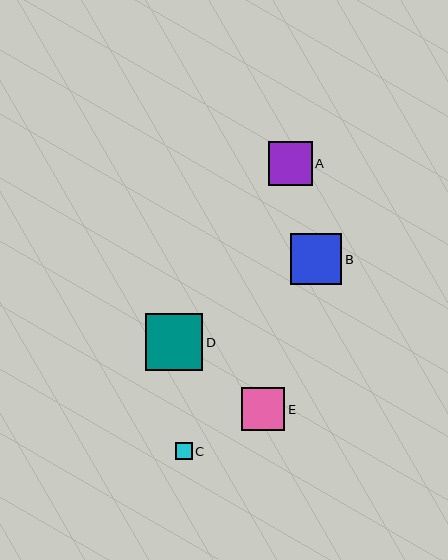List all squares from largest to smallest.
From largest to smallest: D, B, A, E, C.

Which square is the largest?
Square D is the largest with a size of approximately 57 pixels.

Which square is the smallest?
Square C is the smallest with a size of approximately 17 pixels.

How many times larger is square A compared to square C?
Square A is approximately 2.6 times the size of square C.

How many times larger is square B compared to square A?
Square B is approximately 1.2 times the size of square A.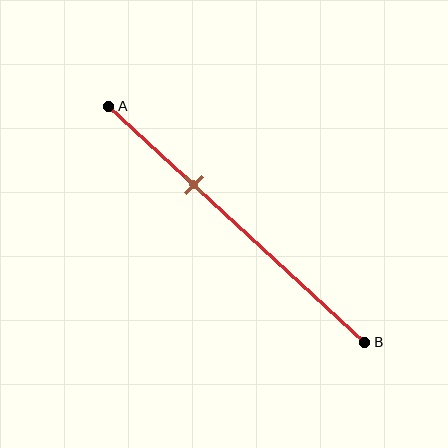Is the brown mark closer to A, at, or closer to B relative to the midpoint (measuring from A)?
The brown mark is closer to point A than the midpoint of segment AB.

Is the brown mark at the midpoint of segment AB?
No, the mark is at about 35% from A, not at the 50% midpoint.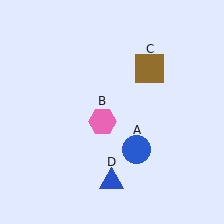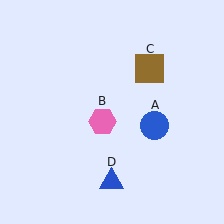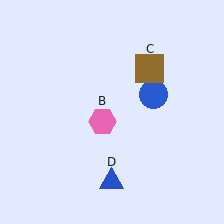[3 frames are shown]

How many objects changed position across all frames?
1 object changed position: blue circle (object A).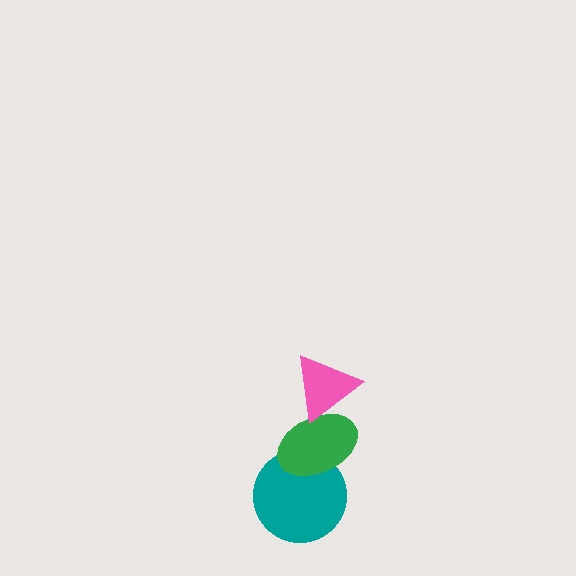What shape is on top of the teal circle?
The green ellipse is on top of the teal circle.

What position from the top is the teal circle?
The teal circle is 3rd from the top.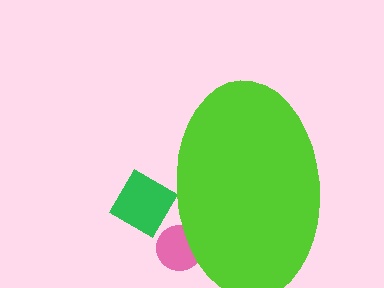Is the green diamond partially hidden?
Yes, the green diamond is partially hidden behind the lime ellipse.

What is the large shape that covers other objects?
A lime ellipse.